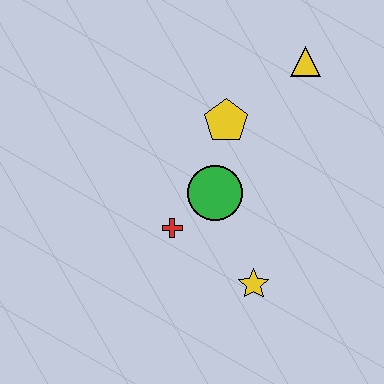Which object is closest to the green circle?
The red cross is closest to the green circle.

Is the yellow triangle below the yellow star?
No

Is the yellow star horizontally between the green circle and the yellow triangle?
Yes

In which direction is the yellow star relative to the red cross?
The yellow star is to the right of the red cross.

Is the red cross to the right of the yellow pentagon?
No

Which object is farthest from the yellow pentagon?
The yellow star is farthest from the yellow pentagon.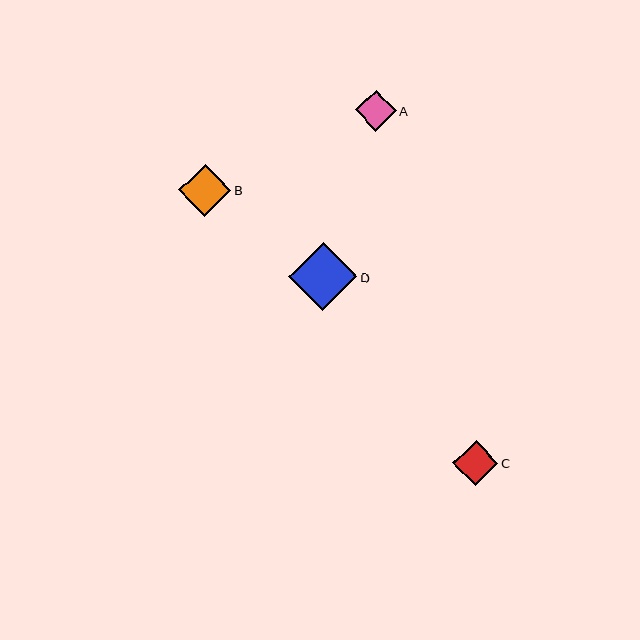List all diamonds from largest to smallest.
From largest to smallest: D, B, C, A.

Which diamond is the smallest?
Diamond A is the smallest with a size of approximately 41 pixels.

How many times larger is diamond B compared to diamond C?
Diamond B is approximately 1.2 times the size of diamond C.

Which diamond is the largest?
Diamond D is the largest with a size of approximately 69 pixels.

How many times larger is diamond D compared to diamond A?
Diamond D is approximately 1.7 times the size of diamond A.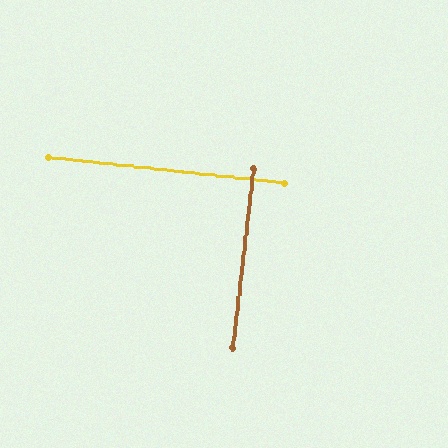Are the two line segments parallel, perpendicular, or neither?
Perpendicular — they meet at approximately 90°.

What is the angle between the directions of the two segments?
Approximately 90 degrees.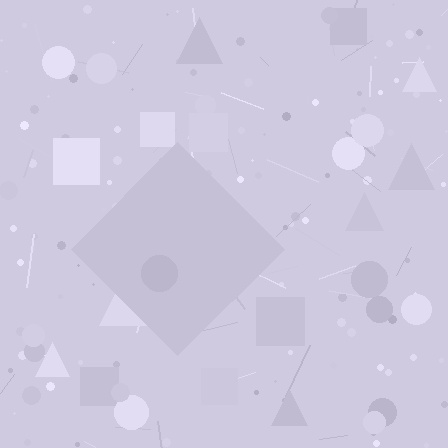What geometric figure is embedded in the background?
A diamond is embedded in the background.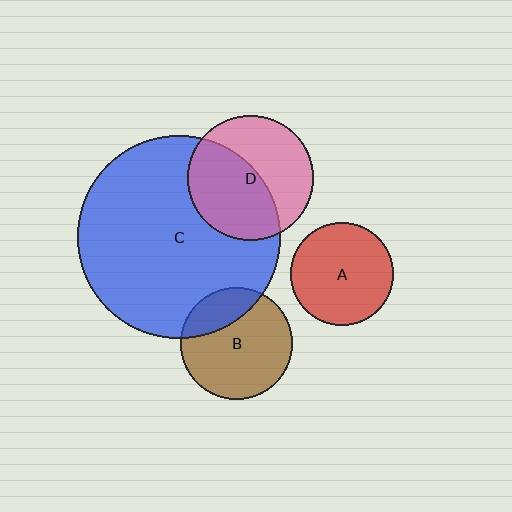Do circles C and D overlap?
Yes.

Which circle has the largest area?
Circle C (blue).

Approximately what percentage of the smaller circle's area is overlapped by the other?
Approximately 50%.